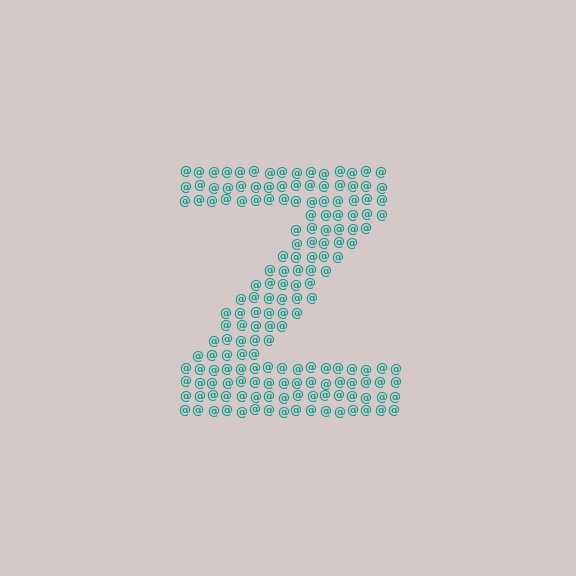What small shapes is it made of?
It is made of small at signs.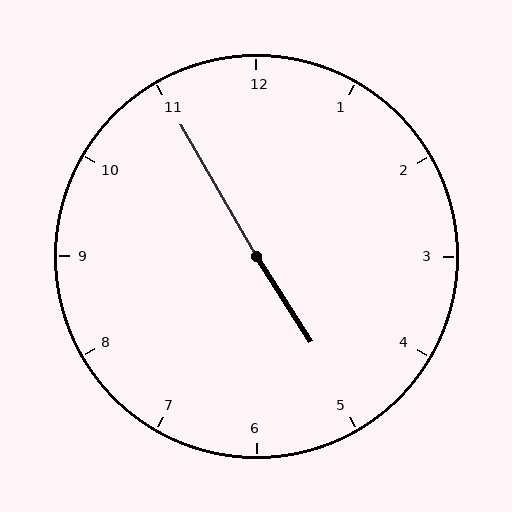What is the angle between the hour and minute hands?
Approximately 178 degrees.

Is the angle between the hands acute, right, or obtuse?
It is obtuse.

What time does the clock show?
4:55.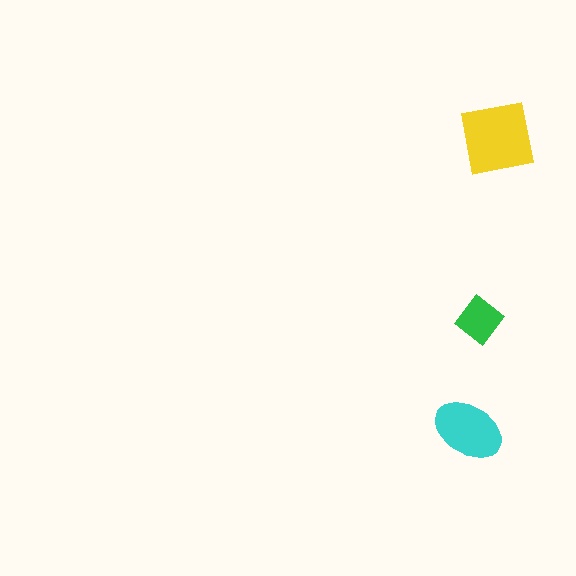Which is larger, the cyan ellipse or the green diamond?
The cyan ellipse.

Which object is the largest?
The yellow square.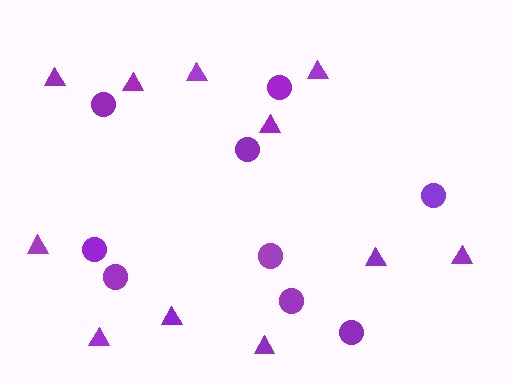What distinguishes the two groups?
There are 2 groups: one group of circles (9) and one group of triangles (11).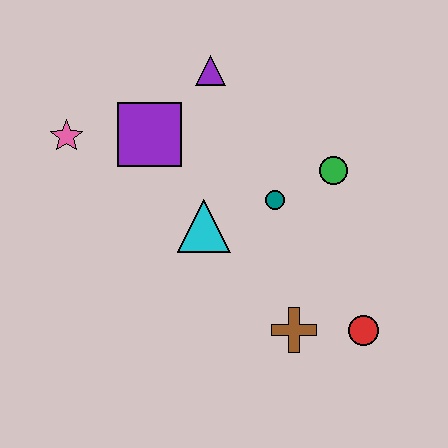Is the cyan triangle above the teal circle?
No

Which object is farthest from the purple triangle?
The red circle is farthest from the purple triangle.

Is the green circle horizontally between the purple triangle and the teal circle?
No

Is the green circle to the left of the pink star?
No